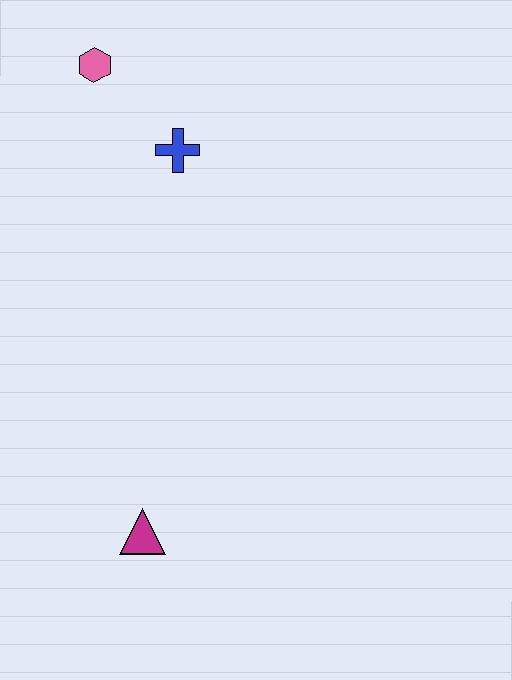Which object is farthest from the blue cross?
The magenta triangle is farthest from the blue cross.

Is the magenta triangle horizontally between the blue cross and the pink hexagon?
Yes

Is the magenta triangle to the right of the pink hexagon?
Yes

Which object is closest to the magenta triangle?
The blue cross is closest to the magenta triangle.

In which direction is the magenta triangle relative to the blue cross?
The magenta triangle is below the blue cross.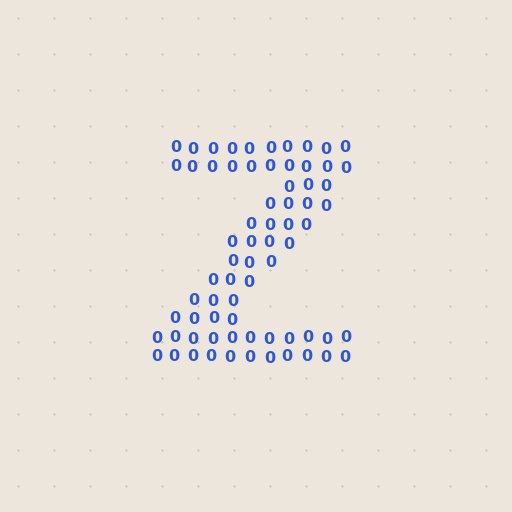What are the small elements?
The small elements are digit 0's.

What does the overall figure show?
The overall figure shows the letter Z.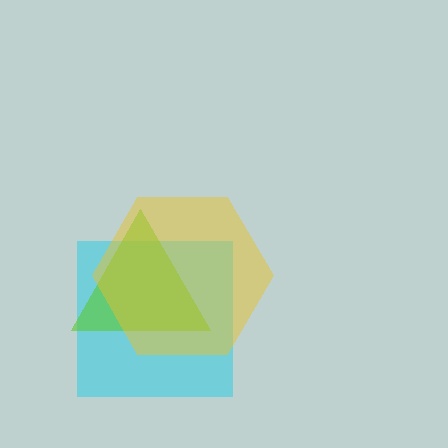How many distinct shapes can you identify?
There are 3 distinct shapes: a cyan square, a lime triangle, a yellow hexagon.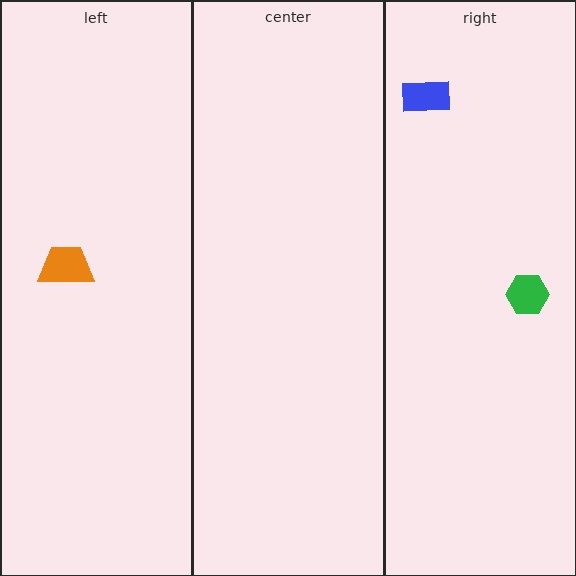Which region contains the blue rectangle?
The right region.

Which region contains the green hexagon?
The right region.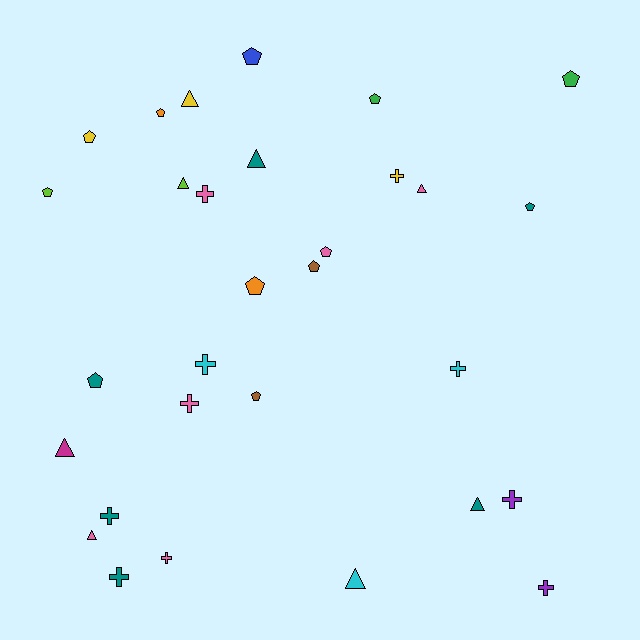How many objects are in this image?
There are 30 objects.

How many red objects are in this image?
There are no red objects.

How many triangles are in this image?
There are 8 triangles.